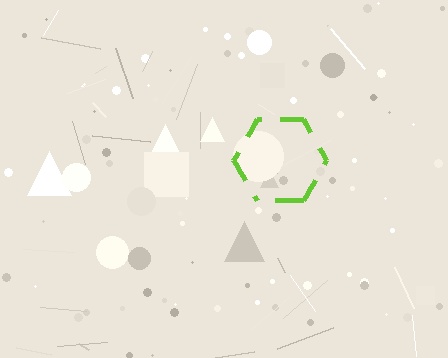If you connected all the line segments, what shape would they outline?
They would outline a hexagon.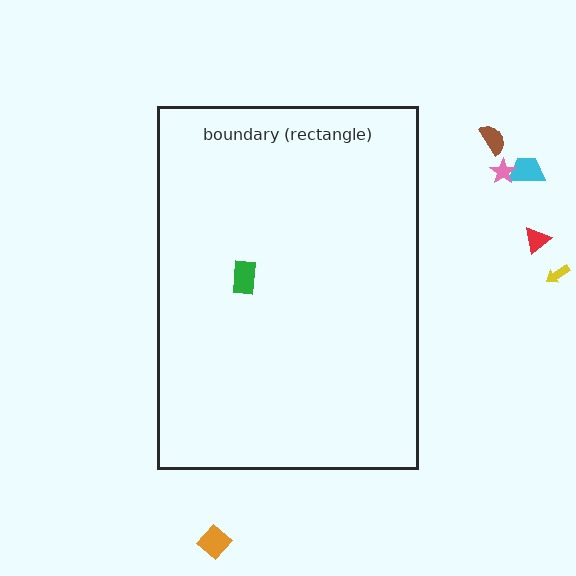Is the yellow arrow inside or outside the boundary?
Outside.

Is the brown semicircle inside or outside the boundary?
Outside.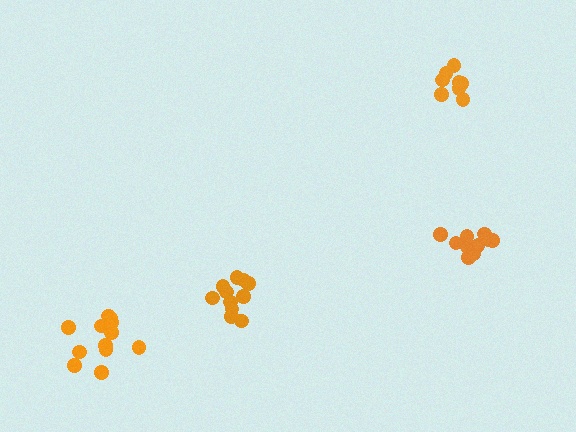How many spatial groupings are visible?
There are 4 spatial groupings.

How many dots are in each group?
Group 1: 11 dots, Group 2: 9 dots, Group 3: 12 dots, Group 4: 11 dots (43 total).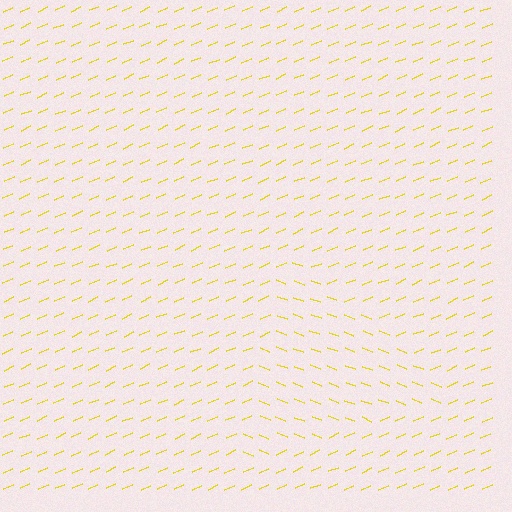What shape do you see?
I see a triangle.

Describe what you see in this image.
The image is filled with small yellow line segments. A triangle region in the image has lines oriented differently from the surrounding lines, creating a visible texture boundary.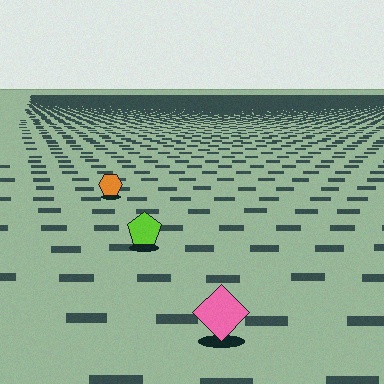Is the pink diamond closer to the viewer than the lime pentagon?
Yes. The pink diamond is closer — you can tell from the texture gradient: the ground texture is coarser near it.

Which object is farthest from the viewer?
The orange hexagon is farthest from the viewer. It appears smaller and the ground texture around it is denser.